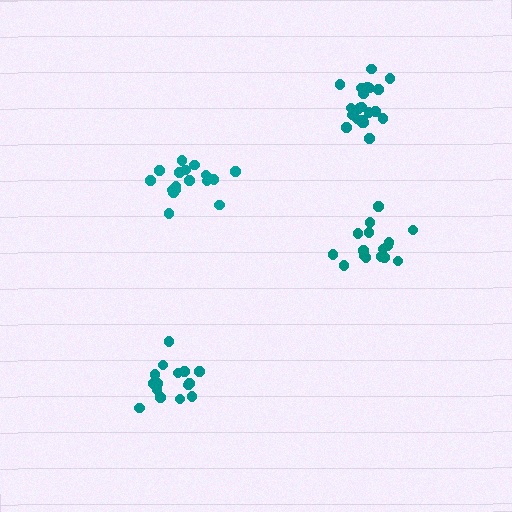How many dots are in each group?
Group 1: 18 dots, Group 2: 17 dots, Group 3: 15 dots, Group 4: 21 dots (71 total).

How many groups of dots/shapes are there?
There are 4 groups.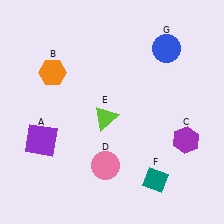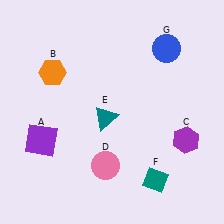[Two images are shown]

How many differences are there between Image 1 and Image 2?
There is 1 difference between the two images.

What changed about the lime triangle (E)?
In Image 1, E is lime. In Image 2, it changed to teal.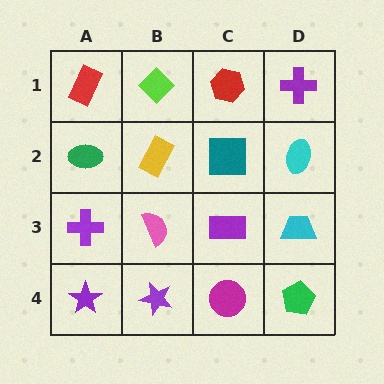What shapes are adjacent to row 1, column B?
A yellow rectangle (row 2, column B), a red rectangle (row 1, column A), a red hexagon (row 1, column C).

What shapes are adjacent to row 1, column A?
A green ellipse (row 2, column A), a lime diamond (row 1, column B).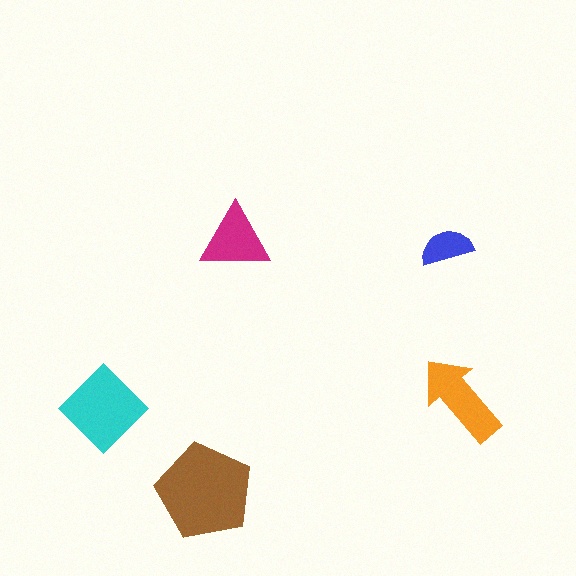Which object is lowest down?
The brown pentagon is bottommost.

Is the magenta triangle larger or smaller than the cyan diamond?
Smaller.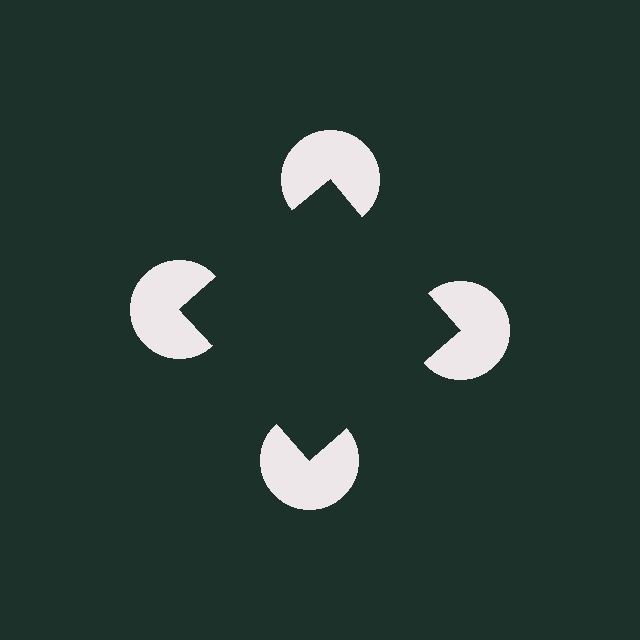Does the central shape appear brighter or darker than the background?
It typically appears slightly darker than the background, even though no actual brightness change is drawn.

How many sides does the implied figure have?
4 sides.